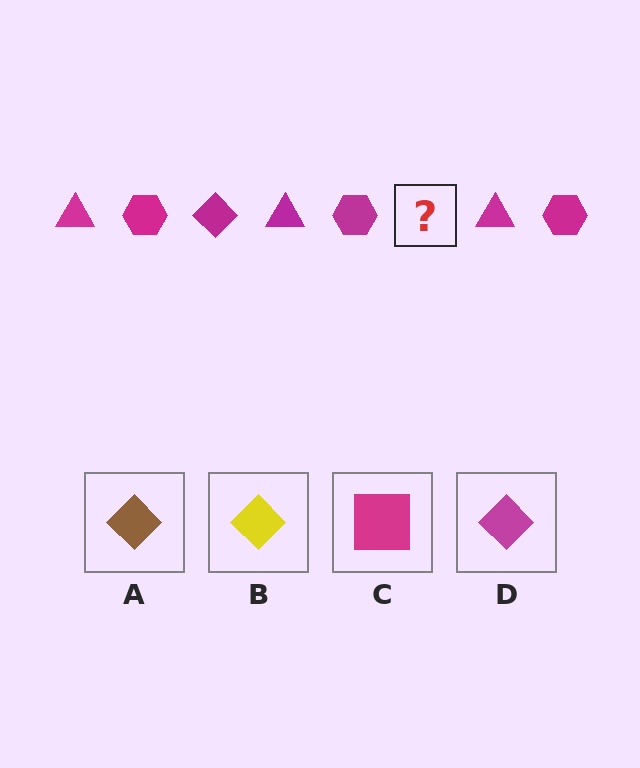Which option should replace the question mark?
Option D.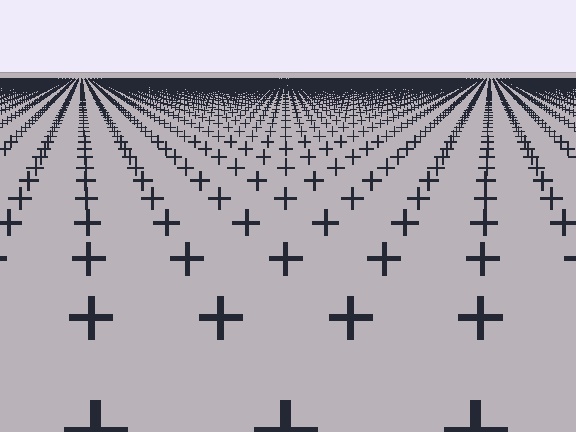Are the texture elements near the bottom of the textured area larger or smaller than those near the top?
Larger. Near the bottom, elements are closer to the viewer and appear at a bigger on-screen size.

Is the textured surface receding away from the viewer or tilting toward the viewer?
The surface is receding away from the viewer. Texture elements get smaller and denser toward the top.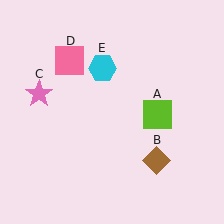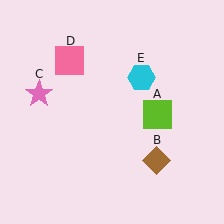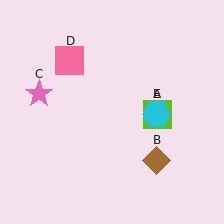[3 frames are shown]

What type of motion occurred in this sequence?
The cyan hexagon (object E) rotated clockwise around the center of the scene.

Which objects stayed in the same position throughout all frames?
Lime square (object A) and brown diamond (object B) and pink star (object C) and pink square (object D) remained stationary.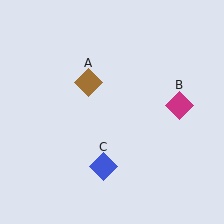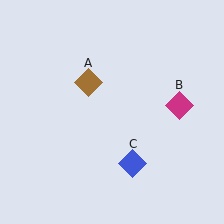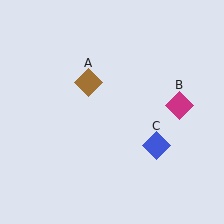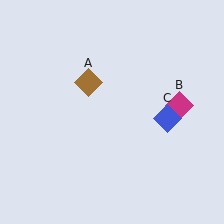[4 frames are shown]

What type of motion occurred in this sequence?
The blue diamond (object C) rotated counterclockwise around the center of the scene.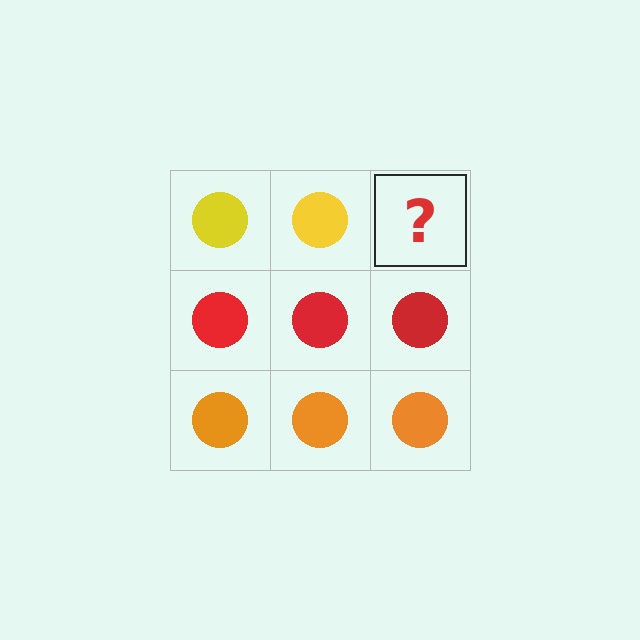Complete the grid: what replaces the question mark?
The question mark should be replaced with a yellow circle.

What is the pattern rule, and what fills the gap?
The rule is that each row has a consistent color. The gap should be filled with a yellow circle.